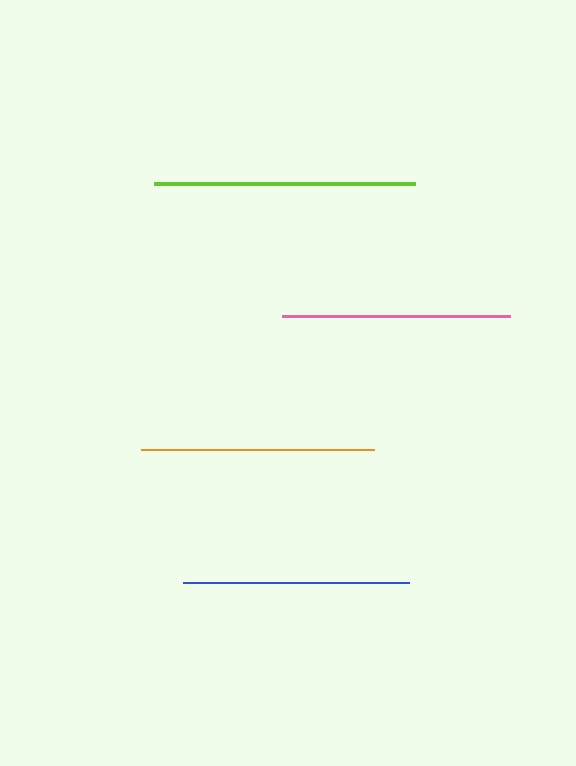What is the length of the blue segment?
The blue segment is approximately 226 pixels long.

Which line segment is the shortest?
The blue line is the shortest at approximately 226 pixels.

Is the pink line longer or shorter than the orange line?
The orange line is longer than the pink line.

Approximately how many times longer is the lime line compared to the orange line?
The lime line is approximately 1.1 times the length of the orange line.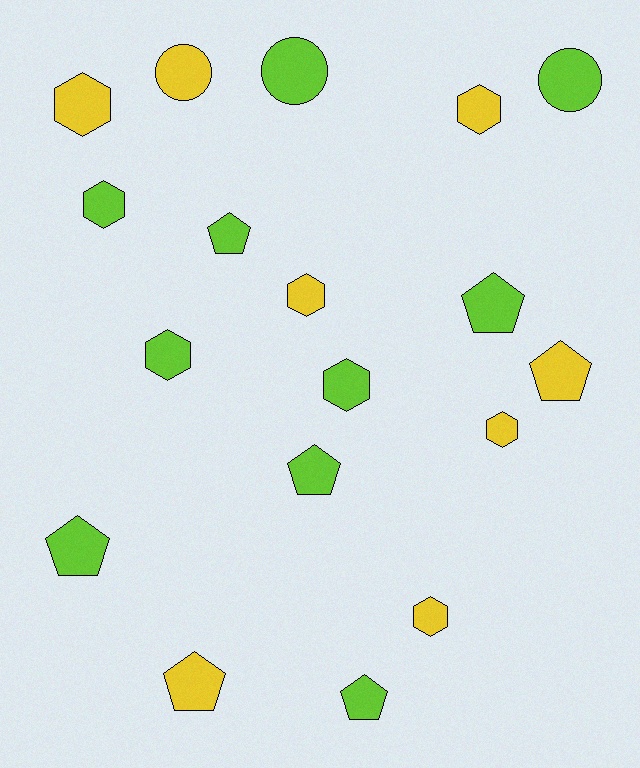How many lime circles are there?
There are 2 lime circles.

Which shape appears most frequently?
Hexagon, with 8 objects.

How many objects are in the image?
There are 18 objects.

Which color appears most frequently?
Lime, with 10 objects.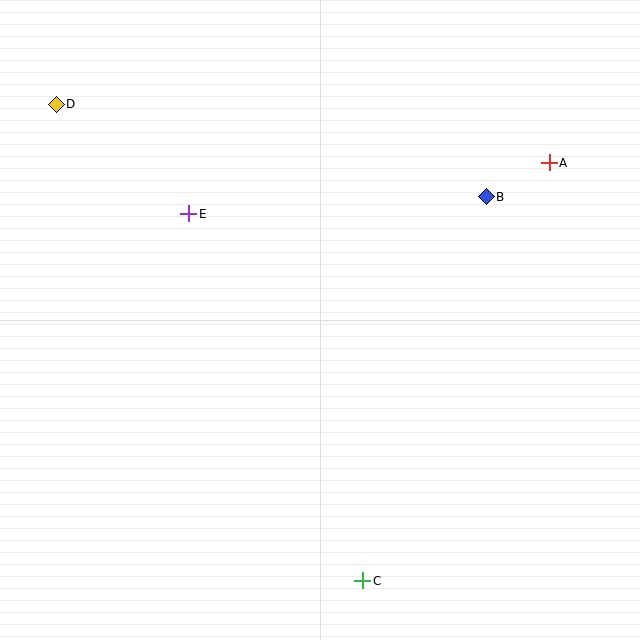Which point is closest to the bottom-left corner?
Point C is closest to the bottom-left corner.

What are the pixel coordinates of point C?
Point C is at (363, 581).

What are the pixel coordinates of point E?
Point E is at (189, 214).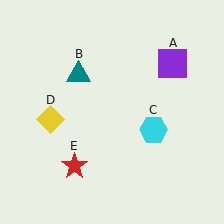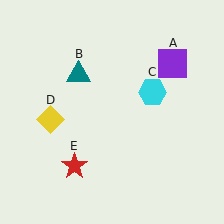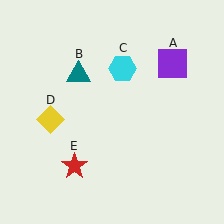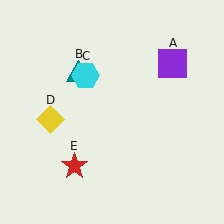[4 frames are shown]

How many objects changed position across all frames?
1 object changed position: cyan hexagon (object C).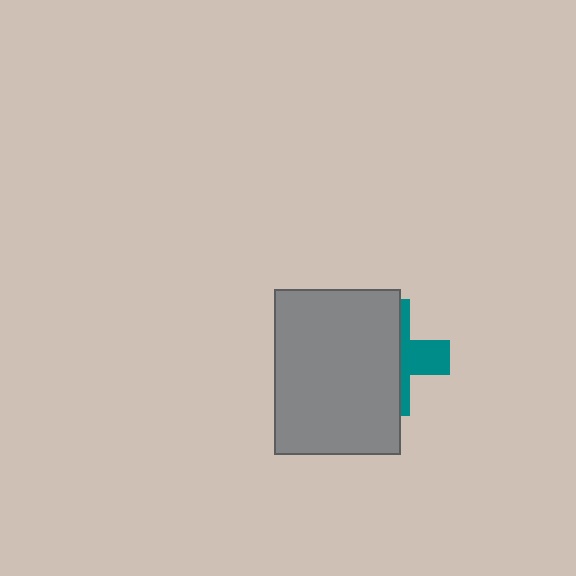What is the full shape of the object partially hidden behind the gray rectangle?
The partially hidden object is a teal cross.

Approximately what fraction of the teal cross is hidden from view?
Roughly 66% of the teal cross is hidden behind the gray rectangle.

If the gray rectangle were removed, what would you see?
You would see the complete teal cross.